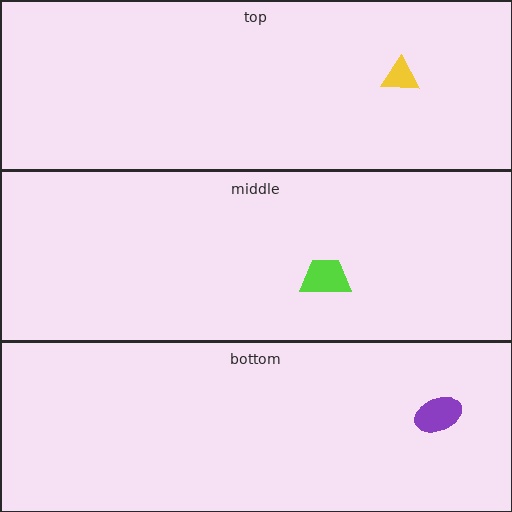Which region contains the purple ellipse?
The bottom region.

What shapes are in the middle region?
The lime trapezoid.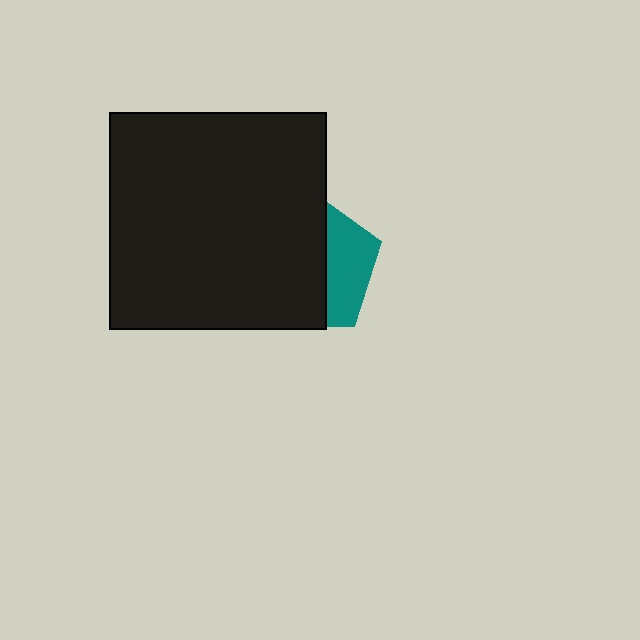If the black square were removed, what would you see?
You would see the complete teal pentagon.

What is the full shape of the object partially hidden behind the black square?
The partially hidden object is a teal pentagon.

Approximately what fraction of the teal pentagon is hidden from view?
Roughly 67% of the teal pentagon is hidden behind the black square.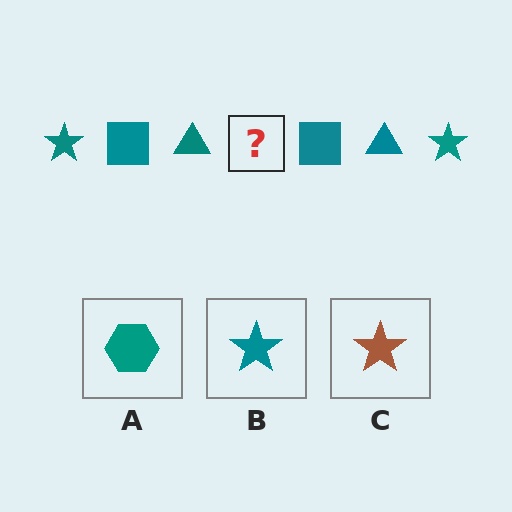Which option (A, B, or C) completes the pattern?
B.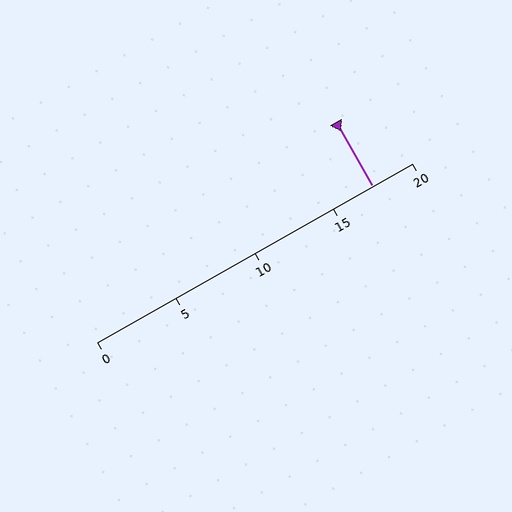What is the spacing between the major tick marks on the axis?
The major ticks are spaced 5 apart.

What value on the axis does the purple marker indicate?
The marker indicates approximately 17.5.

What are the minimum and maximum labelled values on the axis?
The axis runs from 0 to 20.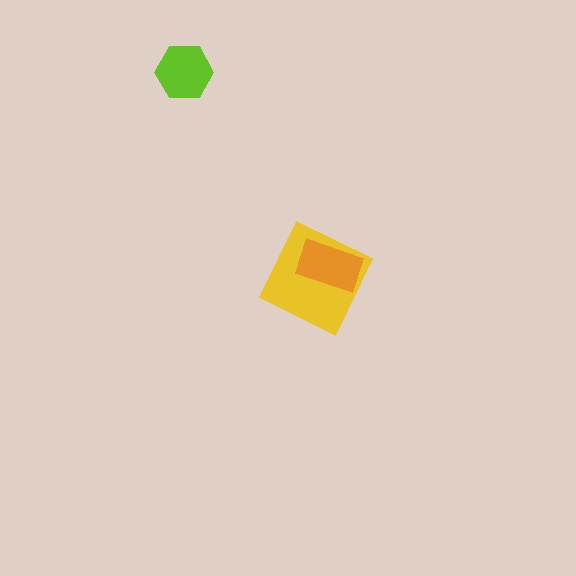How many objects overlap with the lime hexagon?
0 objects overlap with the lime hexagon.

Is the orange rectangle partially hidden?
No, no other shape covers it.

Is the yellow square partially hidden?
Yes, it is partially covered by another shape.